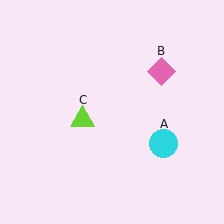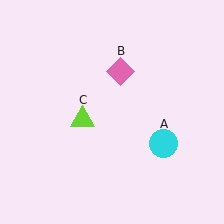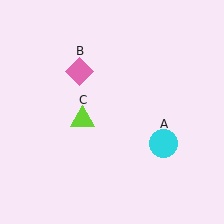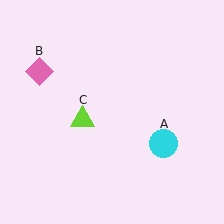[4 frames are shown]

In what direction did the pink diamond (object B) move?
The pink diamond (object B) moved left.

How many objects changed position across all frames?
1 object changed position: pink diamond (object B).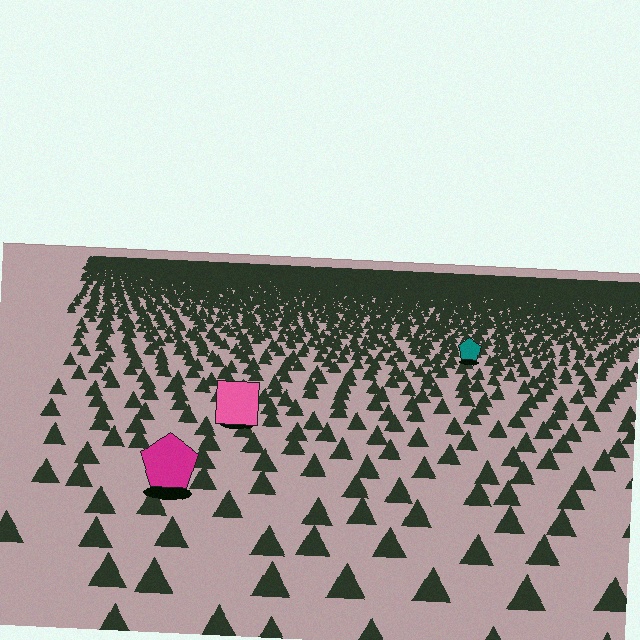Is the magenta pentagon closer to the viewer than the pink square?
Yes. The magenta pentagon is closer — you can tell from the texture gradient: the ground texture is coarser near it.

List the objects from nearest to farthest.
From nearest to farthest: the magenta pentagon, the pink square, the teal pentagon.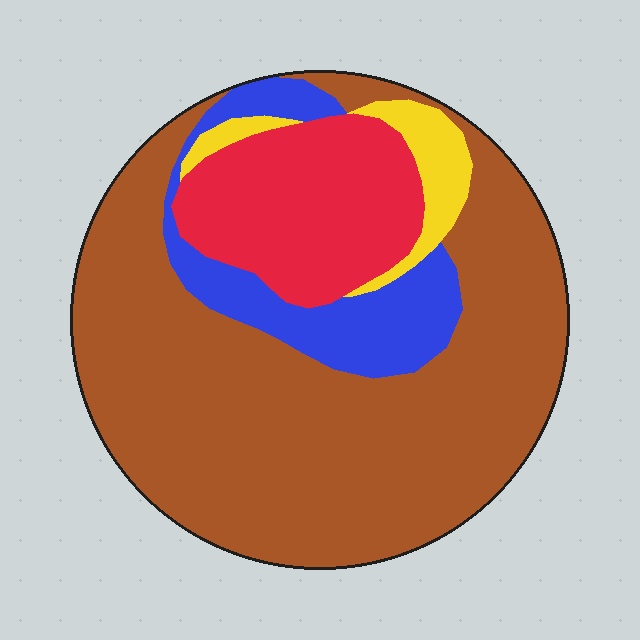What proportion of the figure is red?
Red covers roughly 20% of the figure.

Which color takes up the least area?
Yellow, at roughly 5%.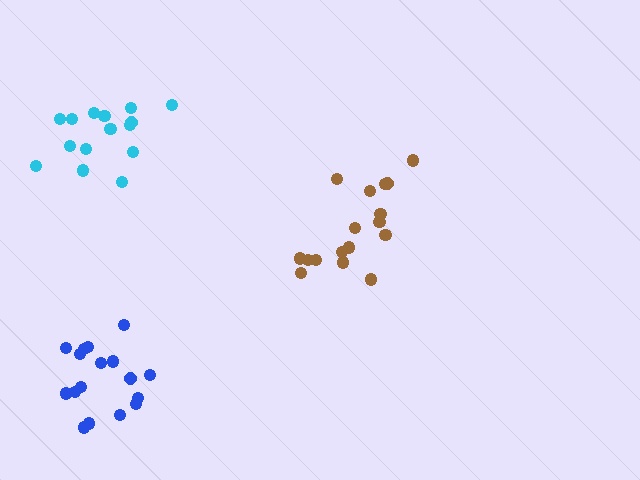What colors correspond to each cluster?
The clusters are colored: brown, blue, cyan.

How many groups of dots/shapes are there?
There are 3 groups.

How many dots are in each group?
Group 1: 17 dots, Group 2: 17 dots, Group 3: 15 dots (49 total).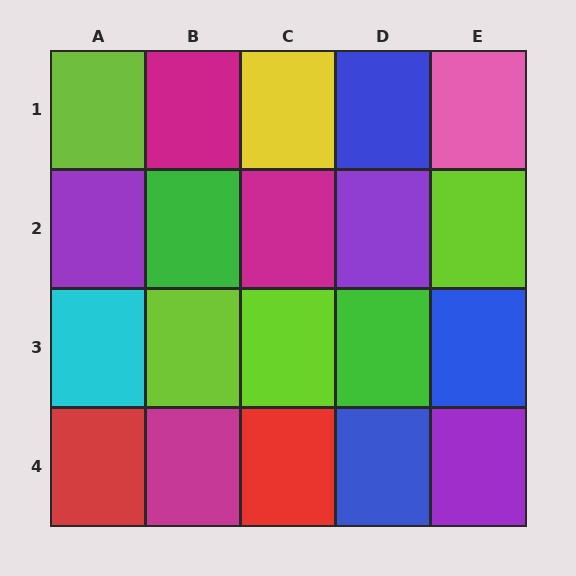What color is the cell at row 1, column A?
Lime.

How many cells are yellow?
1 cell is yellow.